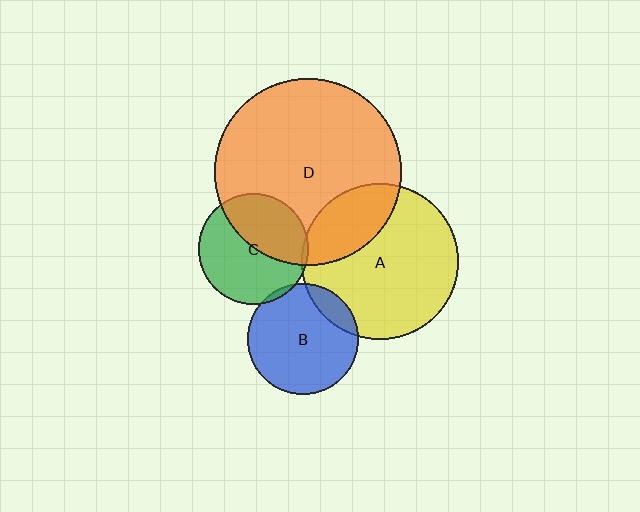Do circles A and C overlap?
Yes.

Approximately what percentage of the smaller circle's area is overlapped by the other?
Approximately 5%.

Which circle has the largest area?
Circle D (orange).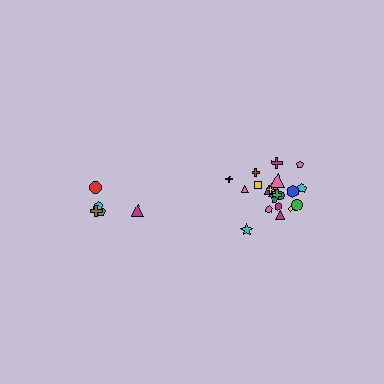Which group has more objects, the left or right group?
The right group.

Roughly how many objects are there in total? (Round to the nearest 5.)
Roughly 25 objects in total.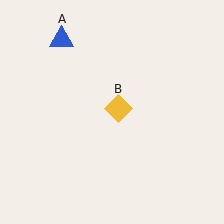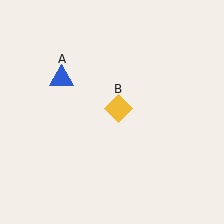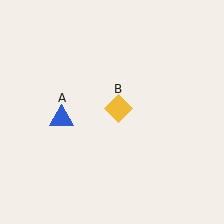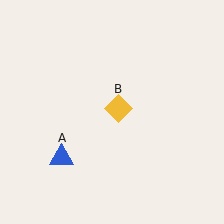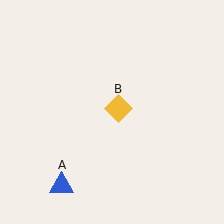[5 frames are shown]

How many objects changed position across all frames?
1 object changed position: blue triangle (object A).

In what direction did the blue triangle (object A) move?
The blue triangle (object A) moved down.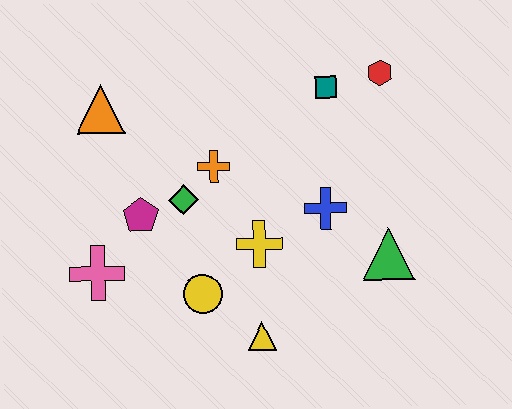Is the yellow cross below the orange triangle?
Yes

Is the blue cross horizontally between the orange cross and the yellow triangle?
No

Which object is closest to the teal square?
The red hexagon is closest to the teal square.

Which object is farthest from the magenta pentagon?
The red hexagon is farthest from the magenta pentagon.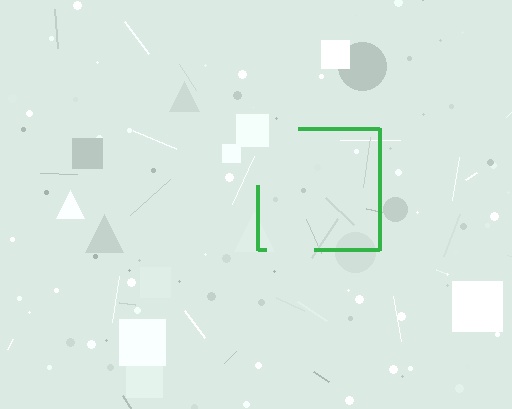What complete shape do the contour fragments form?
The contour fragments form a square.